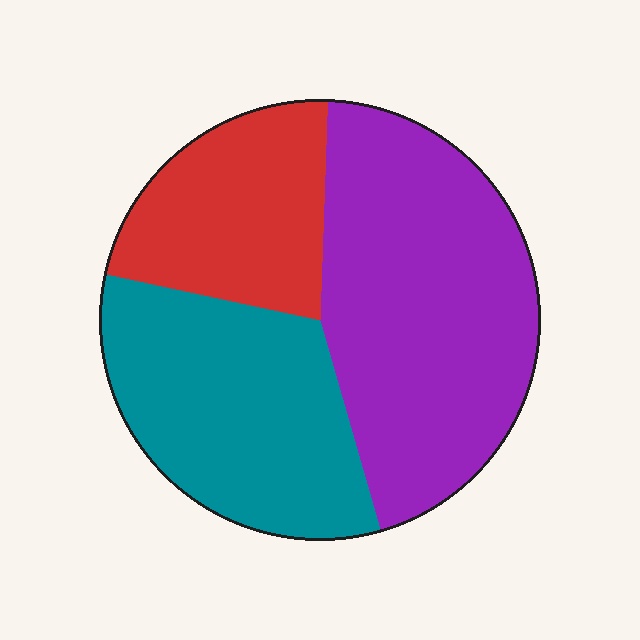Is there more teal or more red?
Teal.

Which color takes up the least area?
Red, at roughly 20%.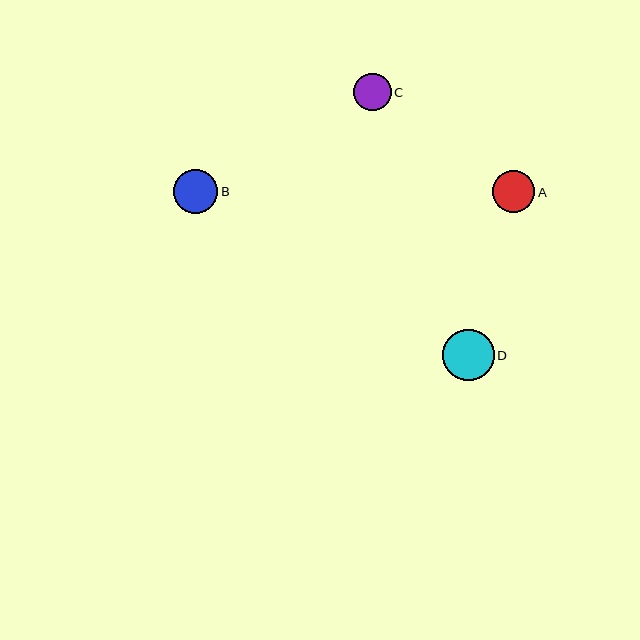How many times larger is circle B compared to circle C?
Circle B is approximately 1.2 times the size of circle C.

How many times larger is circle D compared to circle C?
Circle D is approximately 1.4 times the size of circle C.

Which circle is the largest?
Circle D is the largest with a size of approximately 51 pixels.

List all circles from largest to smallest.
From largest to smallest: D, B, A, C.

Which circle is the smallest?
Circle C is the smallest with a size of approximately 37 pixels.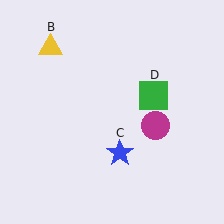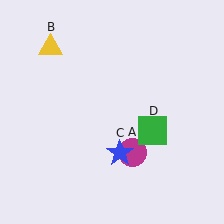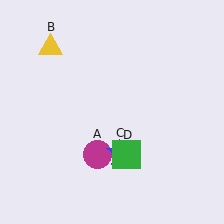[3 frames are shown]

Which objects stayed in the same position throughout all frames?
Yellow triangle (object B) and blue star (object C) remained stationary.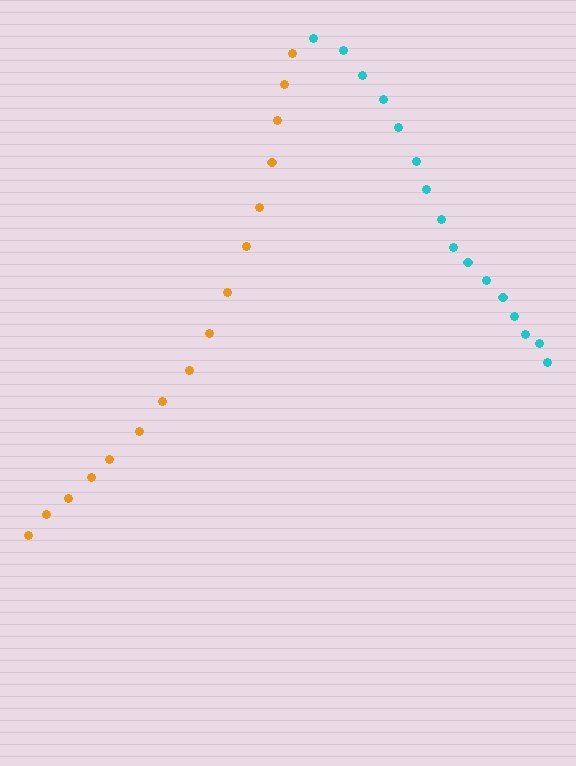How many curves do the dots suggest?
There are 2 distinct paths.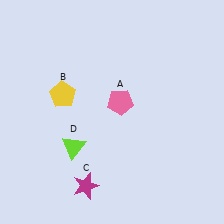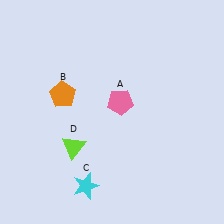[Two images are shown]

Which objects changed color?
B changed from yellow to orange. C changed from magenta to cyan.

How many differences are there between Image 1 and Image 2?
There are 2 differences between the two images.